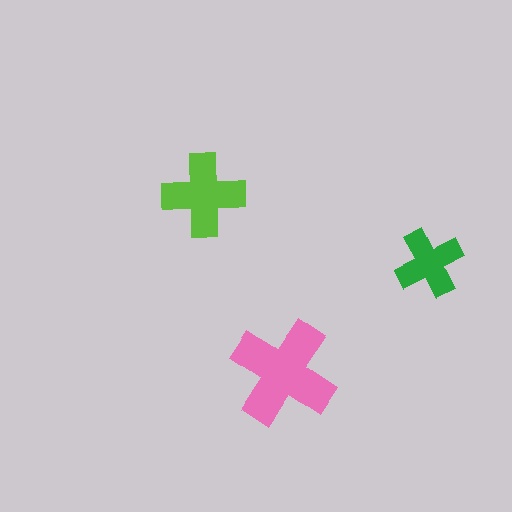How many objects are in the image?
There are 3 objects in the image.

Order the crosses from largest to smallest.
the pink one, the lime one, the green one.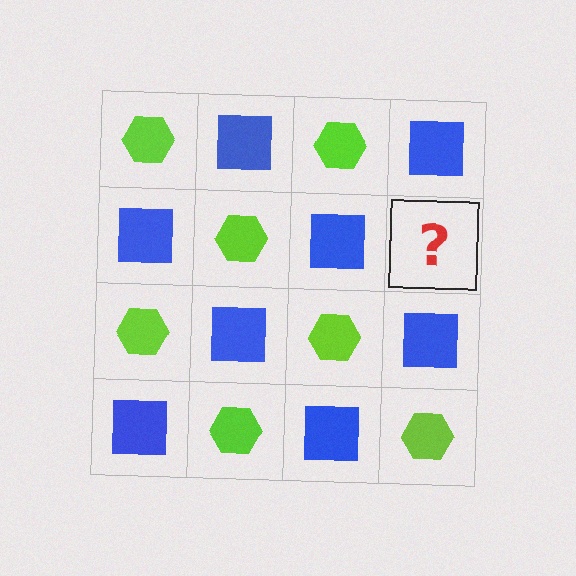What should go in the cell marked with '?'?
The missing cell should contain a lime hexagon.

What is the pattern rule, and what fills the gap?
The rule is that it alternates lime hexagon and blue square in a checkerboard pattern. The gap should be filled with a lime hexagon.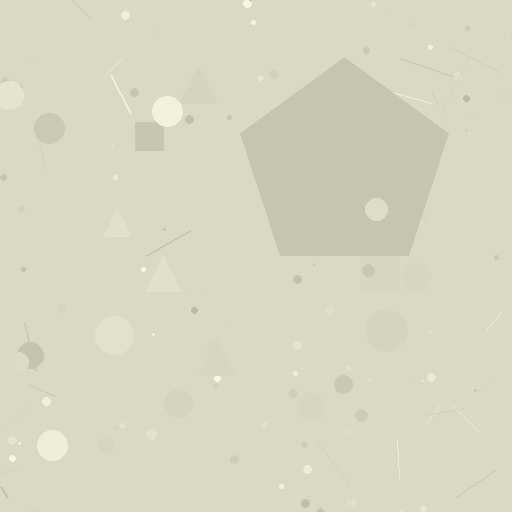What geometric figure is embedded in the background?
A pentagon is embedded in the background.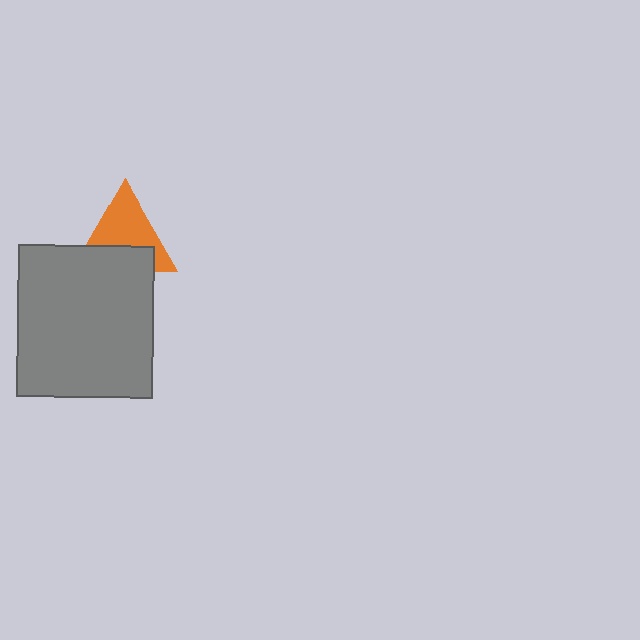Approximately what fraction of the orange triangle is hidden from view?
Roughly 40% of the orange triangle is hidden behind the gray rectangle.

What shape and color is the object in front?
The object in front is a gray rectangle.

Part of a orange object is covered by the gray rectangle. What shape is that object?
It is a triangle.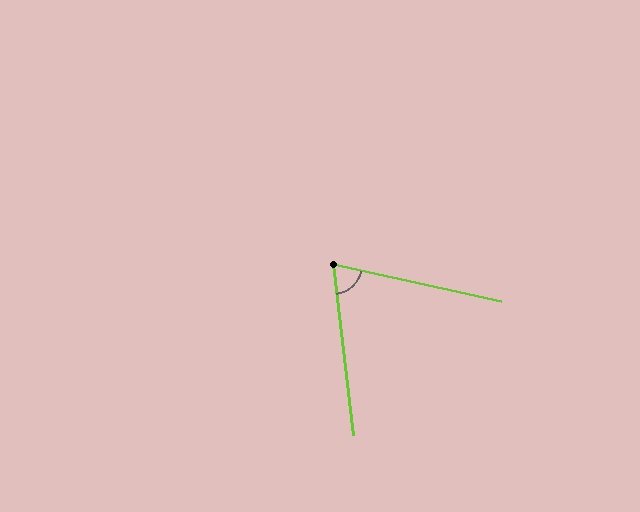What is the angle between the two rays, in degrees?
Approximately 71 degrees.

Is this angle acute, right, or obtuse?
It is acute.